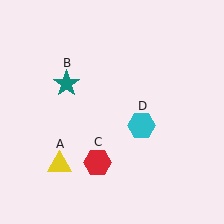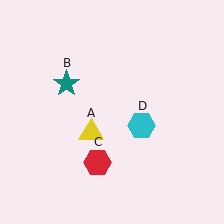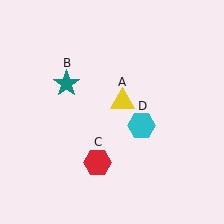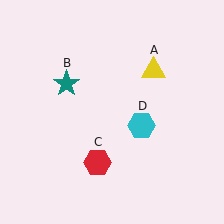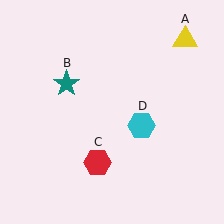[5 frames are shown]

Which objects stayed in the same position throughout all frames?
Teal star (object B) and red hexagon (object C) and cyan hexagon (object D) remained stationary.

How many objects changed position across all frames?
1 object changed position: yellow triangle (object A).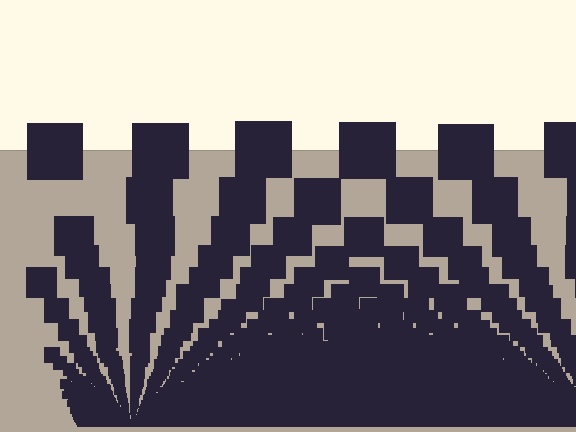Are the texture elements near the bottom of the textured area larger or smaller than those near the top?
Smaller. The gradient is inverted — elements near the bottom are smaller and denser.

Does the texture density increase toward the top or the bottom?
Density increases toward the bottom.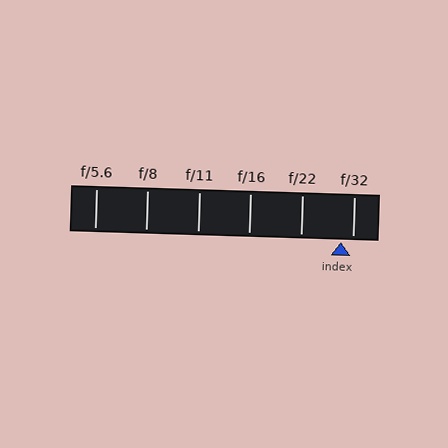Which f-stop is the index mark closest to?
The index mark is closest to f/32.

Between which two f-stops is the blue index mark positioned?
The index mark is between f/22 and f/32.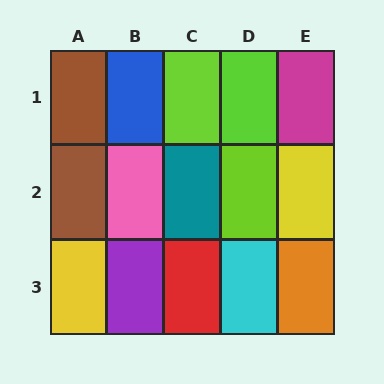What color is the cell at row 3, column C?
Red.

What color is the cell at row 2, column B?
Pink.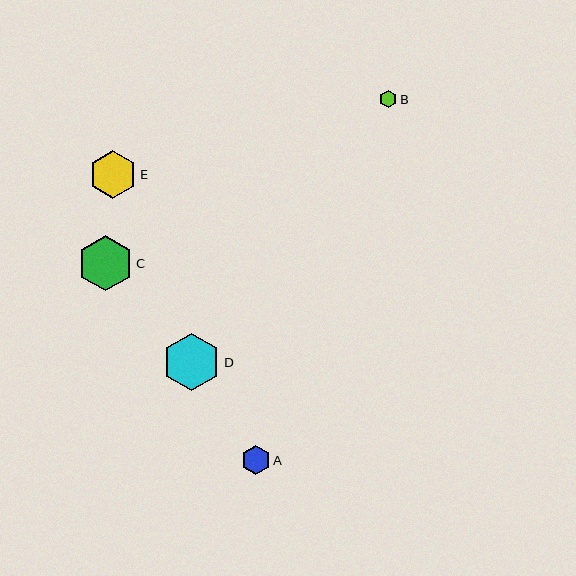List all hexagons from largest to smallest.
From largest to smallest: D, C, E, A, B.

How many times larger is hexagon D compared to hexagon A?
Hexagon D is approximately 2.0 times the size of hexagon A.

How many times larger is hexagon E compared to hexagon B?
Hexagon E is approximately 2.8 times the size of hexagon B.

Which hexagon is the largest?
Hexagon D is the largest with a size of approximately 58 pixels.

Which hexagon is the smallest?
Hexagon B is the smallest with a size of approximately 17 pixels.